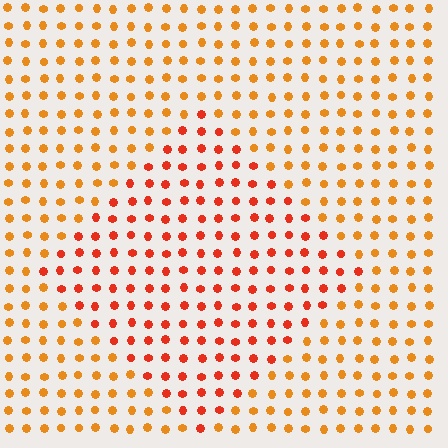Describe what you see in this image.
The image is filled with small orange elements in a uniform arrangement. A diamond-shaped region is visible where the elements are tinted to a slightly different hue, forming a subtle color boundary.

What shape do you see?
I see a diamond.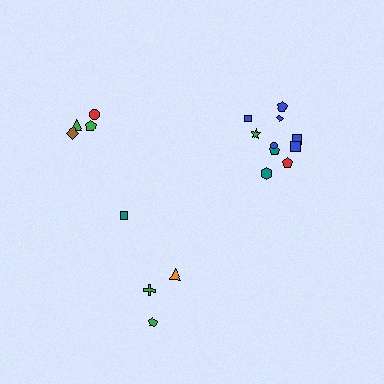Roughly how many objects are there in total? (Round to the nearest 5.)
Roughly 20 objects in total.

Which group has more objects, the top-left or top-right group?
The top-right group.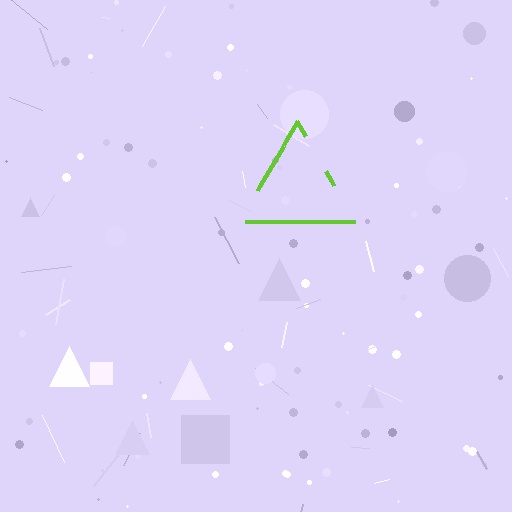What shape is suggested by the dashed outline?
The dashed outline suggests a triangle.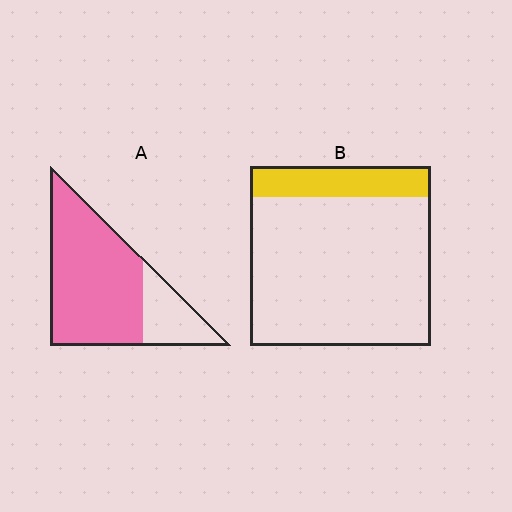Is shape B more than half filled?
No.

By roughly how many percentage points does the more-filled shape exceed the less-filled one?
By roughly 60 percentage points (A over B).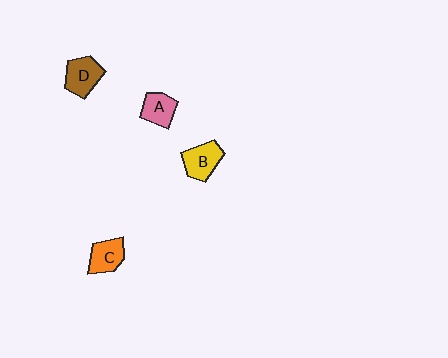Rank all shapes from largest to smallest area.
From largest to smallest: D (brown), B (yellow), C (orange), A (pink).